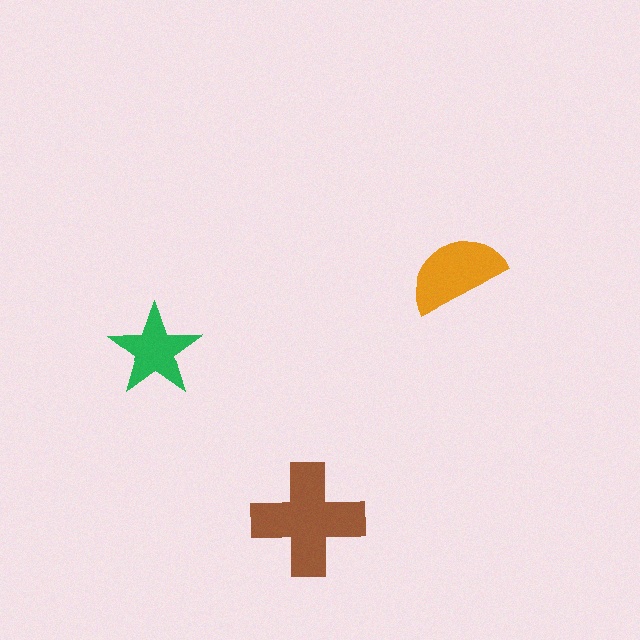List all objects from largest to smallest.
The brown cross, the orange semicircle, the green star.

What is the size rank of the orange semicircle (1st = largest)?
2nd.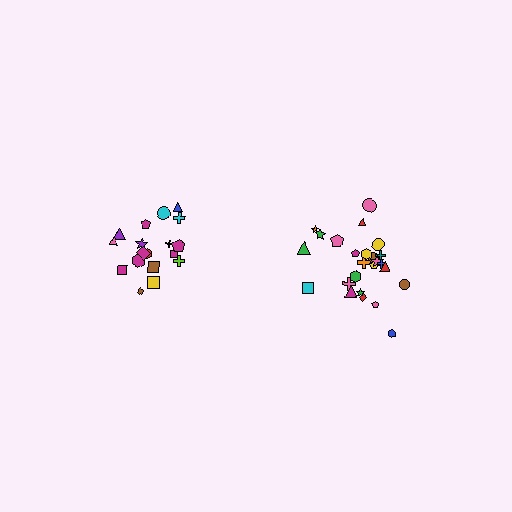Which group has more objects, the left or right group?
The right group.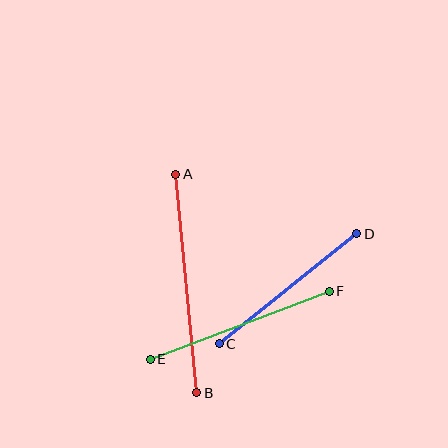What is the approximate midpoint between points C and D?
The midpoint is at approximately (288, 289) pixels.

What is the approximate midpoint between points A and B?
The midpoint is at approximately (186, 284) pixels.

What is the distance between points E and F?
The distance is approximately 191 pixels.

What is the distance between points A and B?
The distance is approximately 220 pixels.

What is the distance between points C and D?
The distance is approximately 176 pixels.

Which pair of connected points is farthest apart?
Points A and B are farthest apart.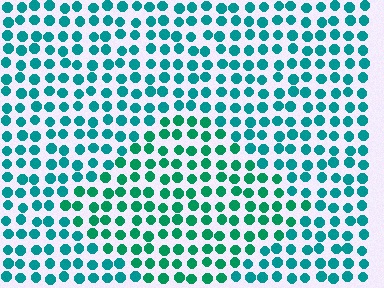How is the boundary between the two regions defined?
The boundary is defined purely by a slight shift in hue (about 23 degrees). Spacing, size, and orientation are identical on both sides.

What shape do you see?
I see a diamond.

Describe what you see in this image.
The image is filled with small teal elements in a uniform arrangement. A diamond-shaped region is visible where the elements are tinted to a slightly different hue, forming a subtle color boundary.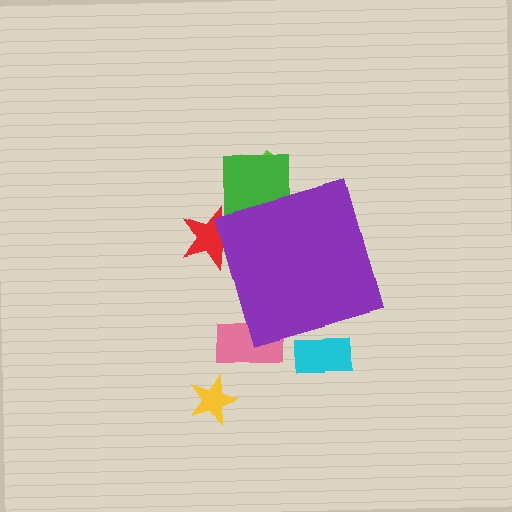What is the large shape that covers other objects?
A purple diamond.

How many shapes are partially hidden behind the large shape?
5 shapes are partially hidden.